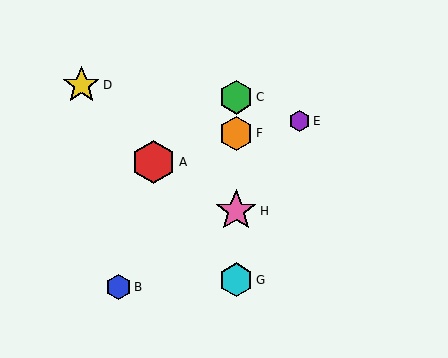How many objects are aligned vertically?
4 objects (C, F, G, H) are aligned vertically.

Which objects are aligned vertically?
Objects C, F, G, H are aligned vertically.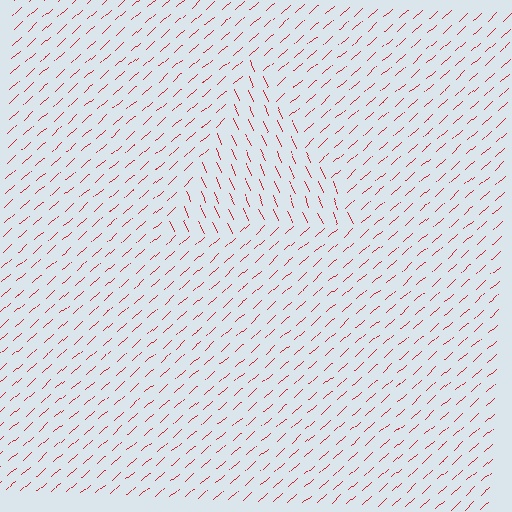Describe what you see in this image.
The image is filled with small red line segments. A triangle region in the image has lines oriented differently from the surrounding lines, creating a visible texture boundary.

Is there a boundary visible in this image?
Yes, there is a texture boundary formed by a change in line orientation.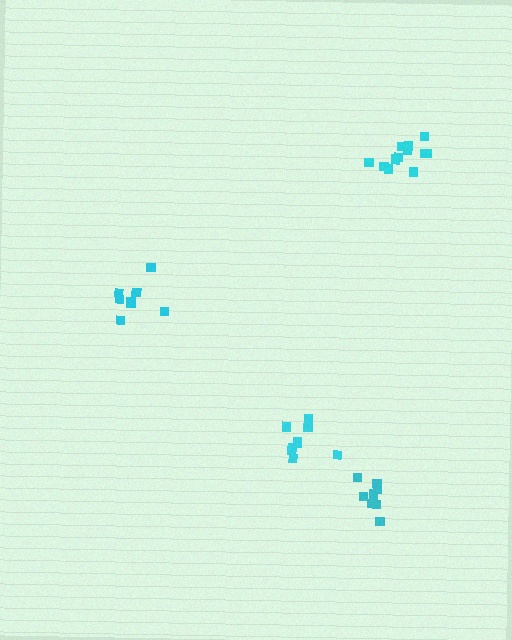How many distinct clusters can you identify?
There are 4 distinct clusters.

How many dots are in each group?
Group 1: 9 dots, Group 2: 9 dots, Group 3: 8 dots, Group 4: 12 dots (38 total).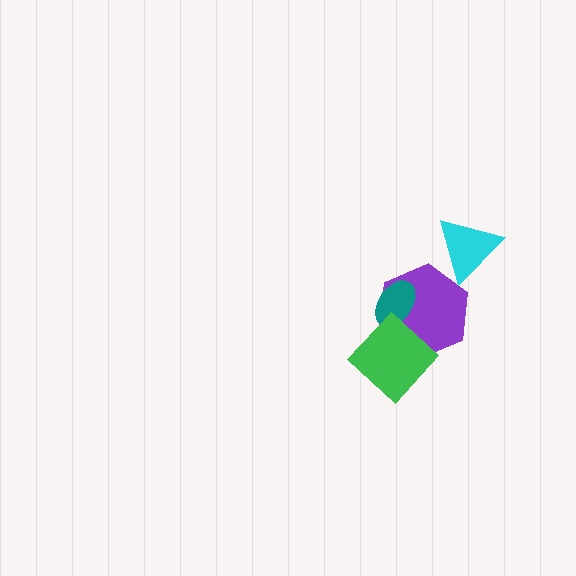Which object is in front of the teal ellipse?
The green diamond is in front of the teal ellipse.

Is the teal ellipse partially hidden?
Yes, it is partially covered by another shape.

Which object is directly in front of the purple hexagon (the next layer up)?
The teal ellipse is directly in front of the purple hexagon.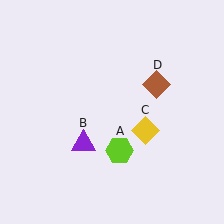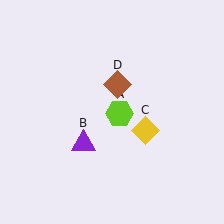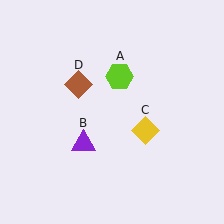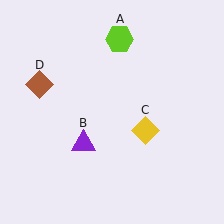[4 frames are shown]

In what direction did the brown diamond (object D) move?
The brown diamond (object D) moved left.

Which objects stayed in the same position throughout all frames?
Purple triangle (object B) and yellow diamond (object C) remained stationary.